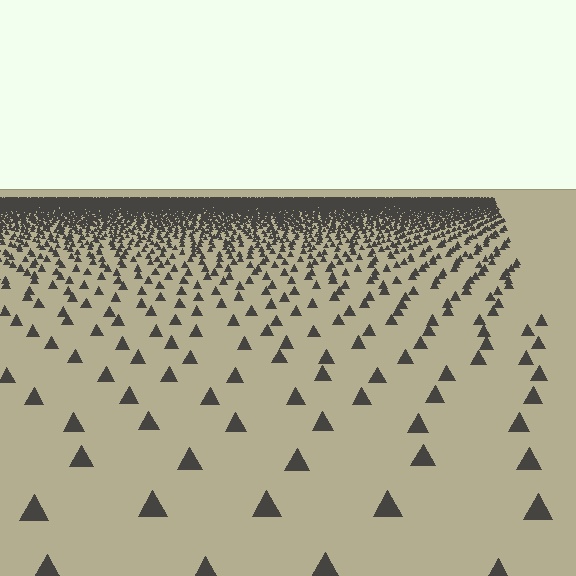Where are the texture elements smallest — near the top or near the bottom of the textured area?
Near the top.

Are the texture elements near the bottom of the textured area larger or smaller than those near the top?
Larger. Near the bottom, elements are closer to the viewer and appear at a bigger on-screen size.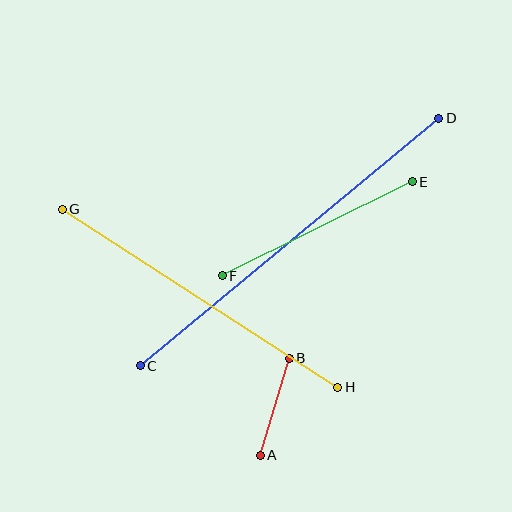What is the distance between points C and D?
The distance is approximately 387 pixels.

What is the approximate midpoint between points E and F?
The midpoint is at approximately (317, 229) pixels.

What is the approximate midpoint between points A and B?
The midpoint is at approximately (275, 407) pixels.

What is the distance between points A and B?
The distance is approximately 101 pixels.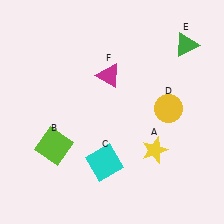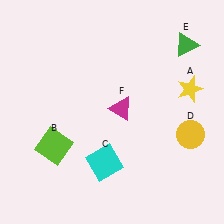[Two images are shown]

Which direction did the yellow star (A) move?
The yellow star (A) moved up.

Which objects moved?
The objects that moved are: the yellow star (A), the yellow circle (D), the magenta triangle (F).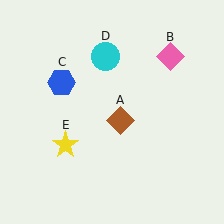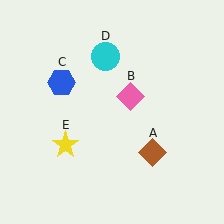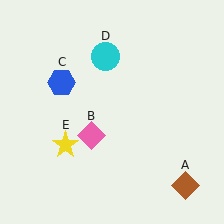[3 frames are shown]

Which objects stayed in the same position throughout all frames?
Blue hexagon (object C) and cyan circle (object D) and yellow star (object E) remained stationary.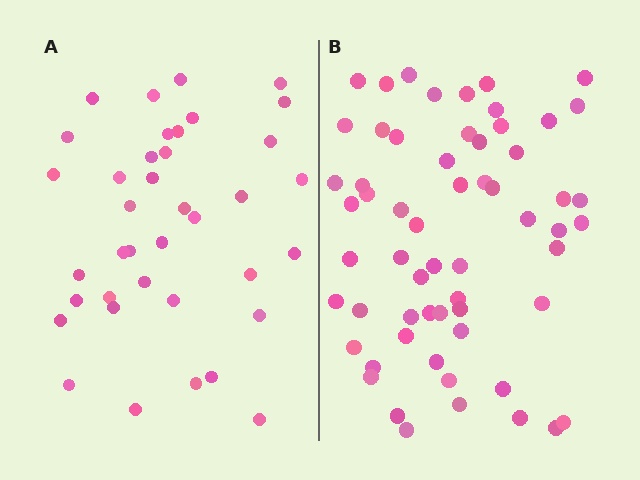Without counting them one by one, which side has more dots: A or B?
Region B (the right region) has more dots.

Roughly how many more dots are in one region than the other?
Region B has approximately 20 more dots than region A.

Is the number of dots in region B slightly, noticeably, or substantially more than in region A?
Region B has substantially more. The ratio is roughly 1.6 to 1.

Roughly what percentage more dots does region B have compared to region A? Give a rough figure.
About 60% more.